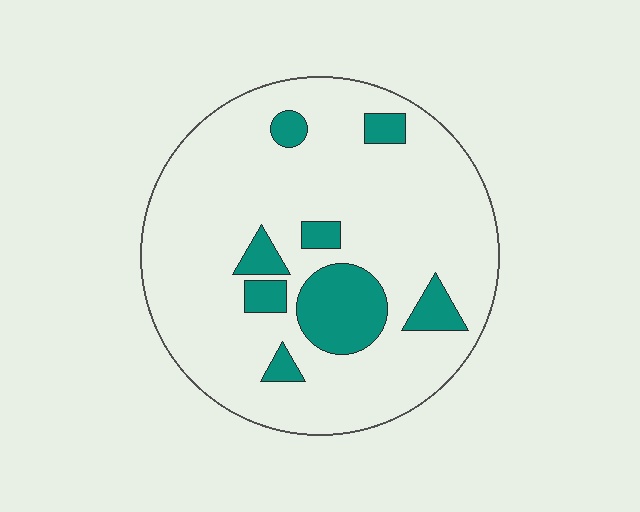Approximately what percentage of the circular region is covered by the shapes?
Approximately 15%.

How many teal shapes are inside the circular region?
8.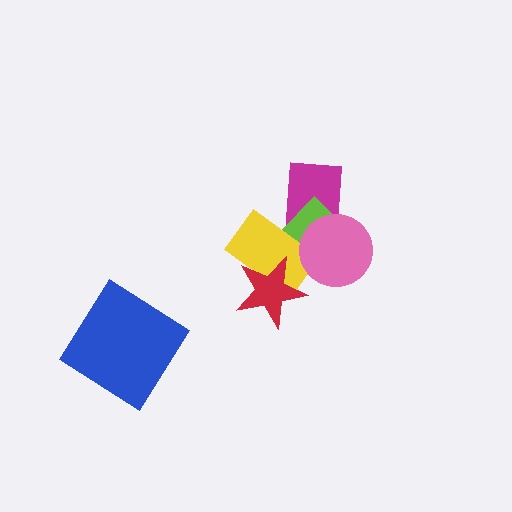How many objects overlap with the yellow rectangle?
4 objects overlap with the yellow rectangle.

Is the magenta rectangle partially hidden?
Yes, it is partially covered by another shape.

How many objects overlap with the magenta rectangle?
3 objects overlap with the magenta rectangle.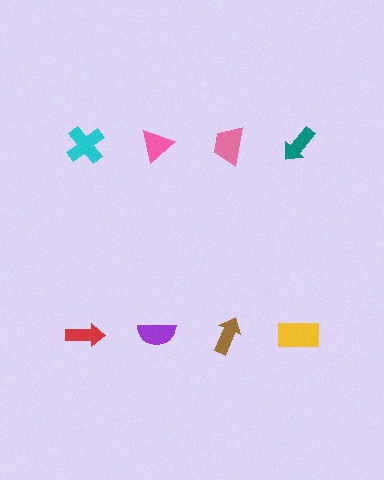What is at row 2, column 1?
A red arrow.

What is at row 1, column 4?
A teal arrow.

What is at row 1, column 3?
A pink trapezoid.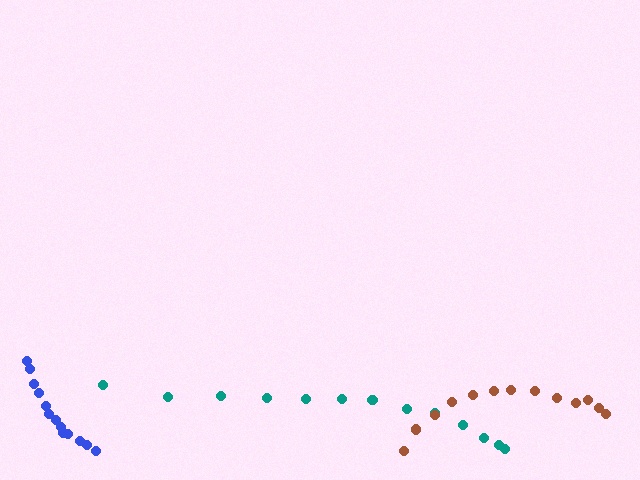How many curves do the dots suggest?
There are 3 distinct paths.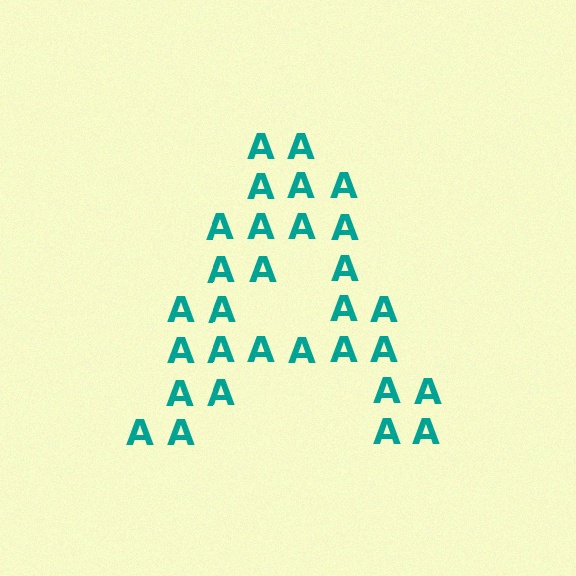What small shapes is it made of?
It is made of small letter A's.